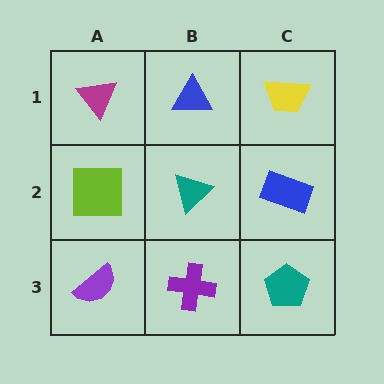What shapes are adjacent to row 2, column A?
A magenta triangle (row 1, column A), a purple semicircle (row 3, column A), a teal triangle (row 2, column B).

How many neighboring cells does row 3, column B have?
3.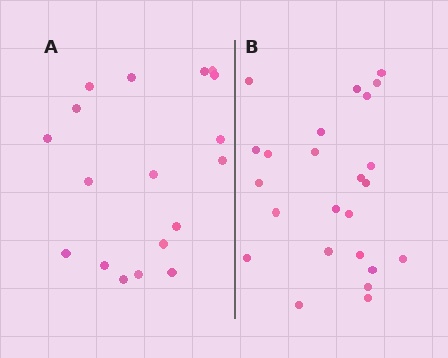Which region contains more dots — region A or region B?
Region B (the right region) has more dots.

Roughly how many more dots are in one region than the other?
Region B has about 6 more dots than region A.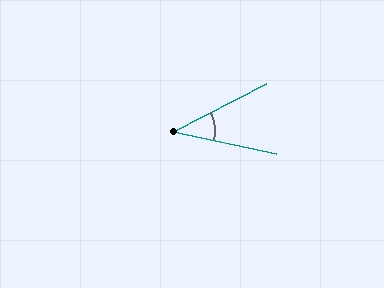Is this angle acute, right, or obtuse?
It is acute.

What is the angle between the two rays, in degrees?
Approximately 39 degrees.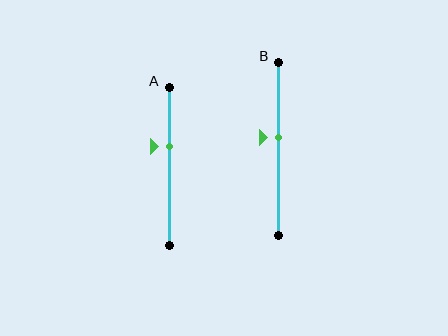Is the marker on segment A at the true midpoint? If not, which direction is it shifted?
No, the marker on segment A is shifted upward by about 13% of the segment length.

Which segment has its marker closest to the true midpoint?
Segment B has its marker closest to the true midpoint.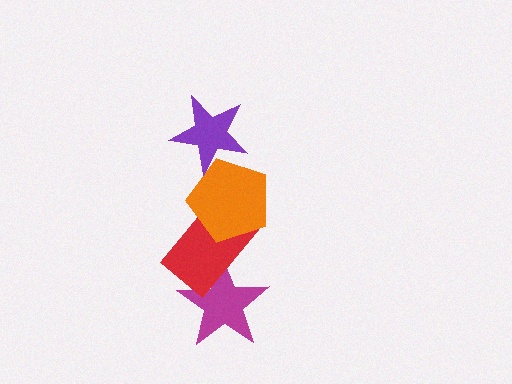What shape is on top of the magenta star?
The red rectangle is on top of the magenta star.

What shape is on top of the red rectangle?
The orange pentagon is on top of the red rectangle.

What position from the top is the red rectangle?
The red rectangle is 3rd from the top.